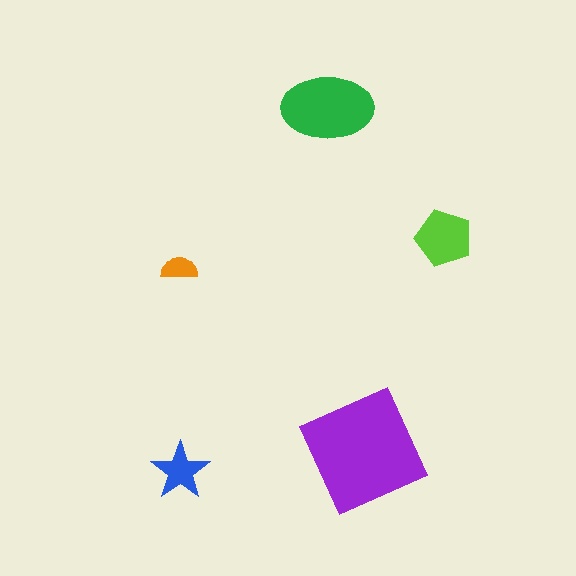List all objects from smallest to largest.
The orange semicircle, the blue star, the lime pentagon, the green ellipse, the purple square.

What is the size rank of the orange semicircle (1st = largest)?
5th.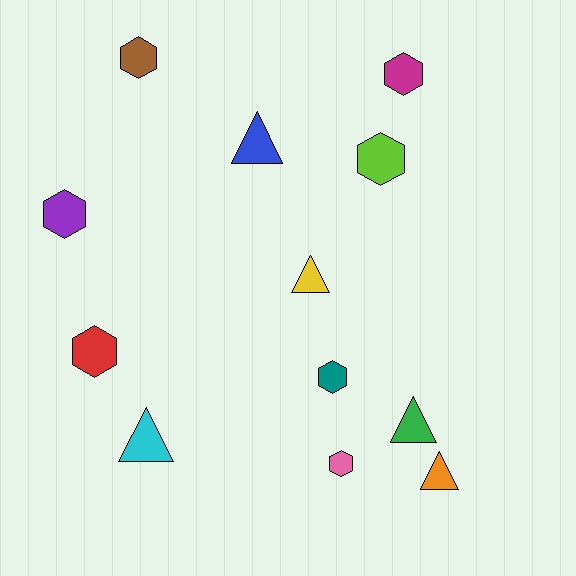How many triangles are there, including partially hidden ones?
There are 5 triangles.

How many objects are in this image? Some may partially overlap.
There are 12 objects.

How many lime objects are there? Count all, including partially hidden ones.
There is 1 lime object.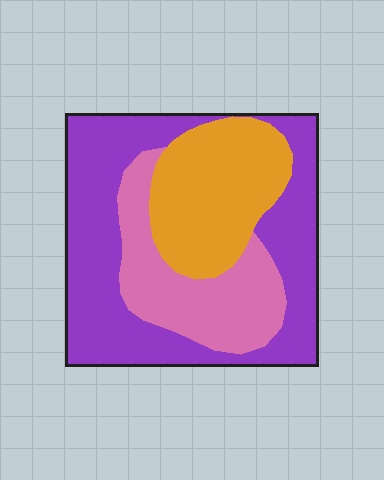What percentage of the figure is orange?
Orange takes up about one quarter (1/4) of the figure.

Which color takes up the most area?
Purple, at roughly 50%.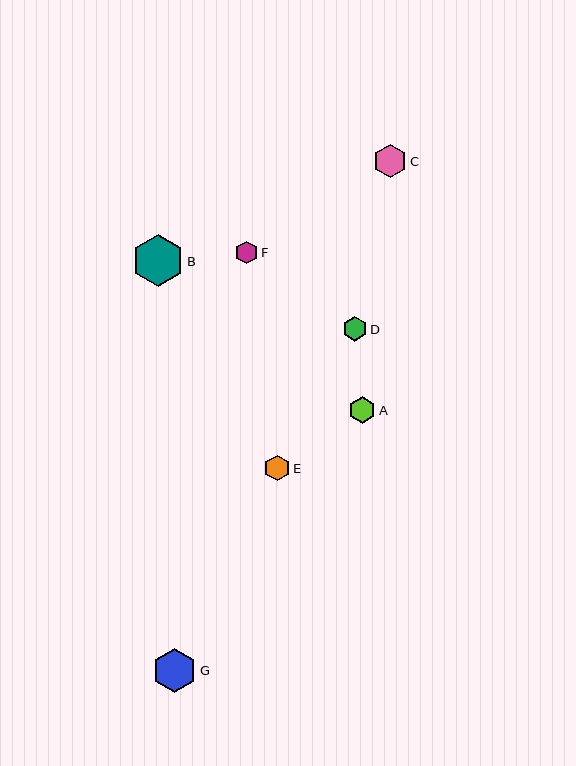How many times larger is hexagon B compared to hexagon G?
Hexagon B is approximately 1.2 times the size of hexagon G.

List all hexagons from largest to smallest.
From largest to smallest: B, G, C, A, E, D, F.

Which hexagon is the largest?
Hexagon B is the largest with a size of approximately 52 pixels.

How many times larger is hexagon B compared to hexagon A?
Hexagon B is approximately 1.9 times the size of hexagon A.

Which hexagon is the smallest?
Hexagon F is the smallest with a size of approximately 23 pixels.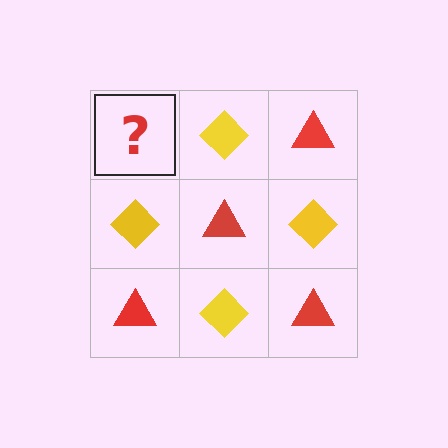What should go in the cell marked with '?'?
The missing cell should contain a red triangle.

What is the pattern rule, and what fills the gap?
The rule is that it alternates red triangle and yellow diamond in a checkerboard pattern. The gap should be filled with a red triangle.